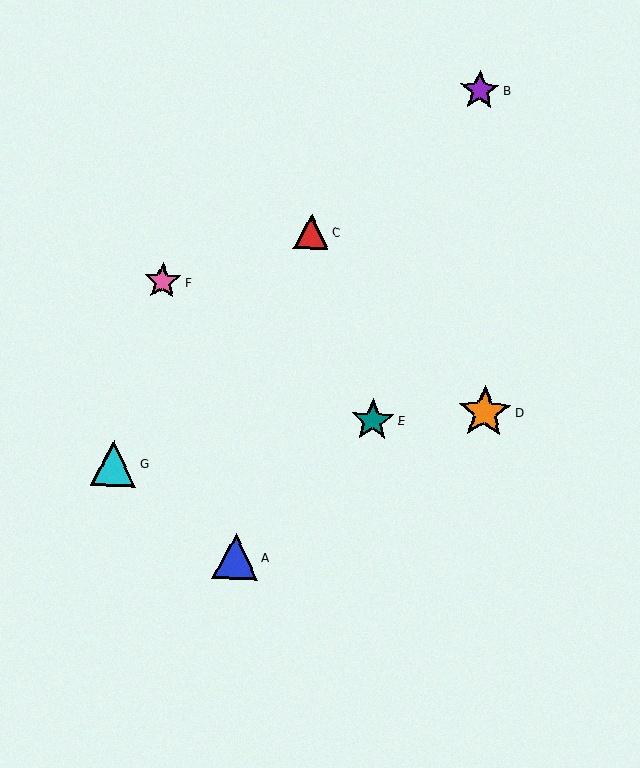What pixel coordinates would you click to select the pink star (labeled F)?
Click at (163, 281) to select the pink star F.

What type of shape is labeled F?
Shape F is a pink star.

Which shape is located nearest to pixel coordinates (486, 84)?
The purple star (labeled B) at (480, 90) is nearest to that location.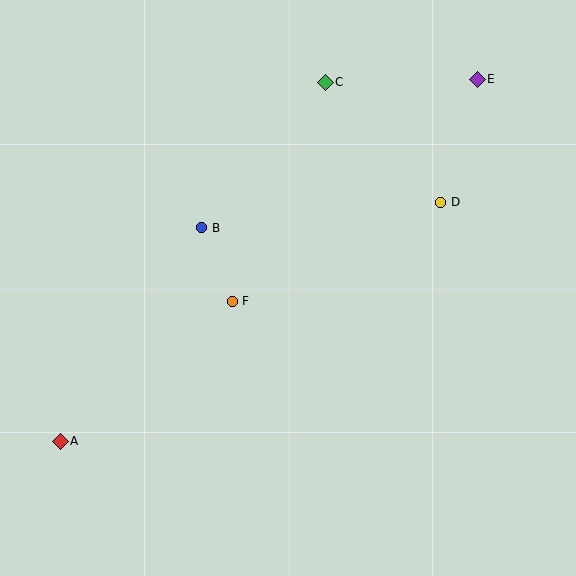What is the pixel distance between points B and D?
The distance between B and D is 240 pixels.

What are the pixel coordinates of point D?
Point D is at (441, 202).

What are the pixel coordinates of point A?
Point A is at (60, 441).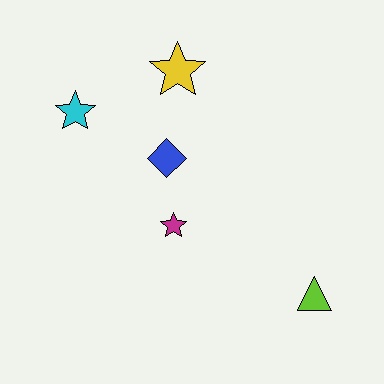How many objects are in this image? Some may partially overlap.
There are 5 objects.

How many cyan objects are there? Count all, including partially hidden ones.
There is 1 cyan object.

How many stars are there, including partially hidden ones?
There are 3 stars.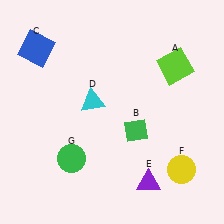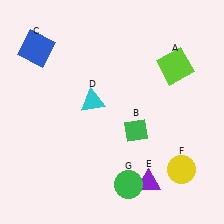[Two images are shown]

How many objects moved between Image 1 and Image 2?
1 object moved between the two images.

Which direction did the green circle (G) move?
The green circle (G) moved right.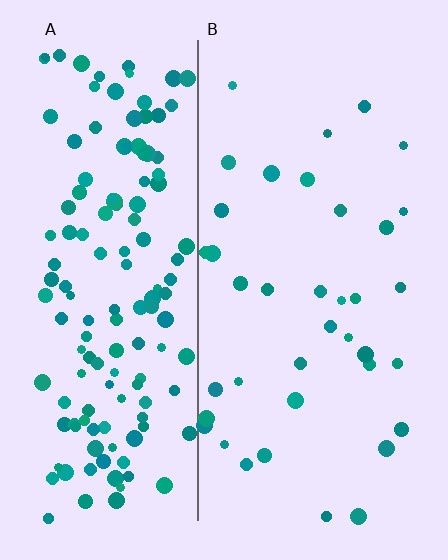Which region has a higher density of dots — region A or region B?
A (the left).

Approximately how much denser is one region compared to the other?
Approximately 3.9× — region A over region B.